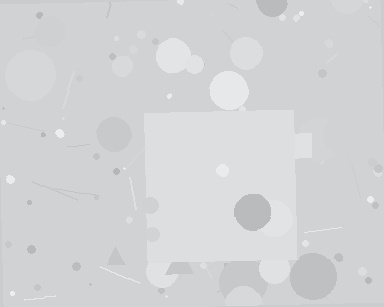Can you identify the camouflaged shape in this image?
The camouflaged shape is a square.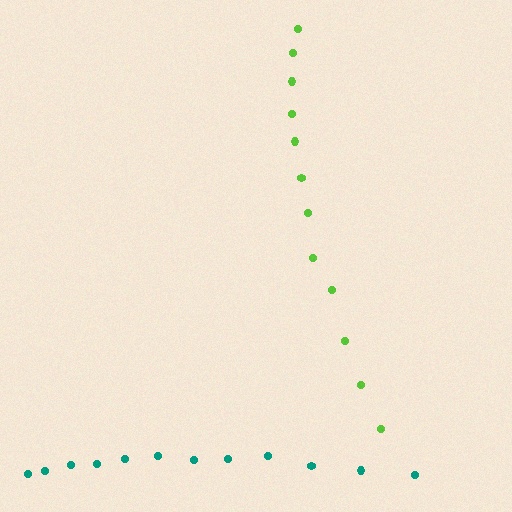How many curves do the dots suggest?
There are 2 distinct paths.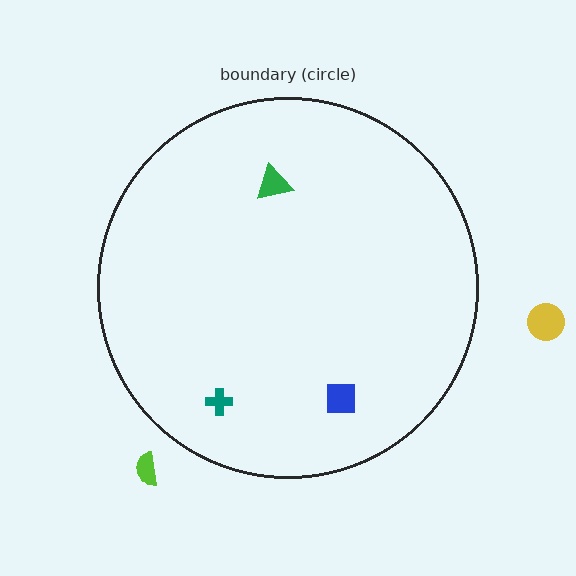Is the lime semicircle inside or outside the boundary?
Outside.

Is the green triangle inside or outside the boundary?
Inside.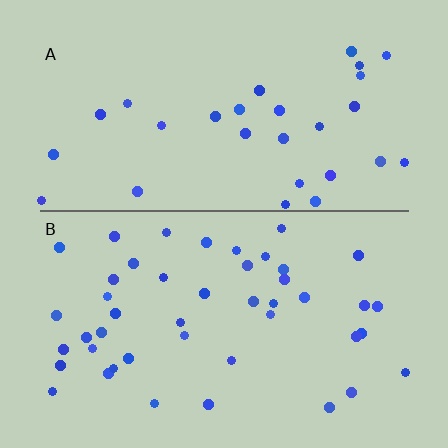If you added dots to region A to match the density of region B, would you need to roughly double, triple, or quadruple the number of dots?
Approximately double.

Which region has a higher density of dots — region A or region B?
B (the bottom).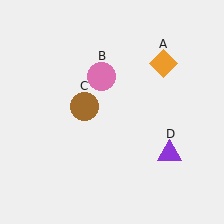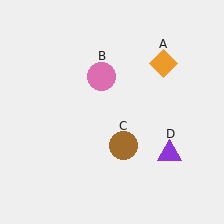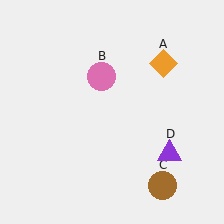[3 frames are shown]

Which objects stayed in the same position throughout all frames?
Orange diamond (object A) and pink circle (object B) and purple triangle (object D) remained stationary.